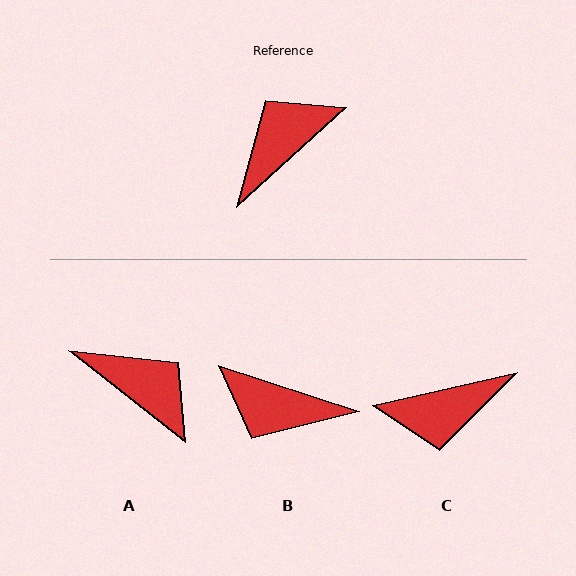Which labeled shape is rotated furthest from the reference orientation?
C, about 151 degrees away.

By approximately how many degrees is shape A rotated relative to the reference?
Approximately 81 degrees clockwise.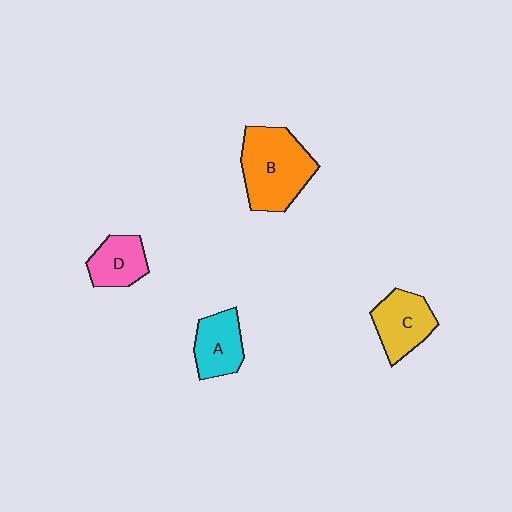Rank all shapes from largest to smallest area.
From largest to smallest: B (orange), C (yellow), A (cyan), D (pink).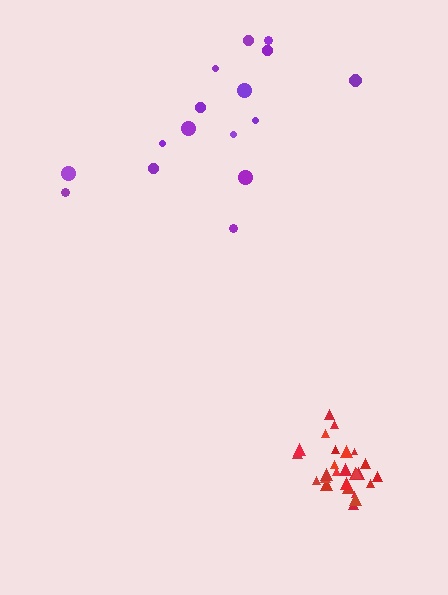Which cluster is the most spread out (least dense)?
Purple.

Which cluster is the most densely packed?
Red.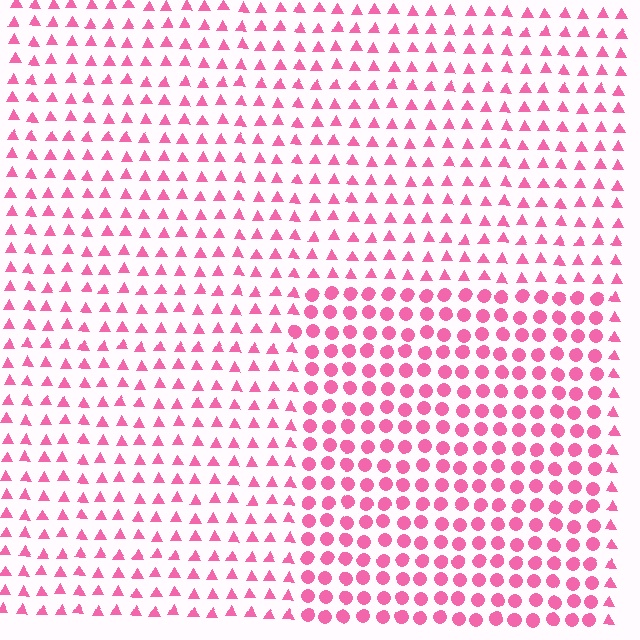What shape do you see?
I see a rectangle.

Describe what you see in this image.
The image is filled with small pink elements arranged in a uniform grid. A rectangle-shaped region contains circles, while the surrounding area contains triangles. The boundary is defined purely by the change in element shape.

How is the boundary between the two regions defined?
The boundary is defined by a change in element shape: circles inside vs. triangles outside. All elements share the same color and spacing.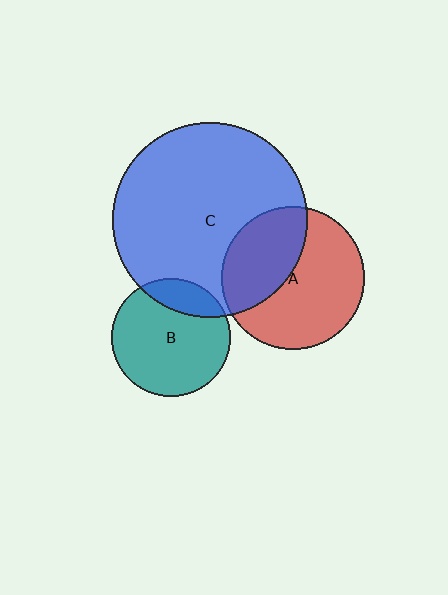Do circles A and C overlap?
Yes.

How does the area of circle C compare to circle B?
Approximately 2.7 times.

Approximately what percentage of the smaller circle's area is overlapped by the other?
Approximately 40%.